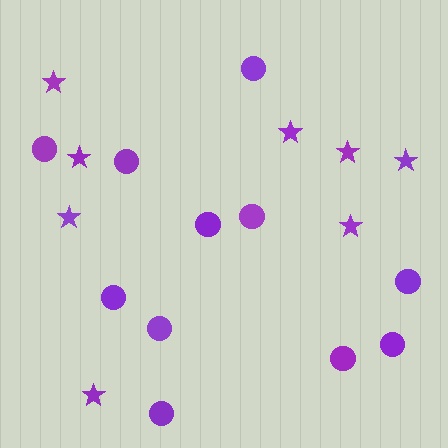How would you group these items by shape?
There are 2 groups: one group of circles (11) and one group of stars (8).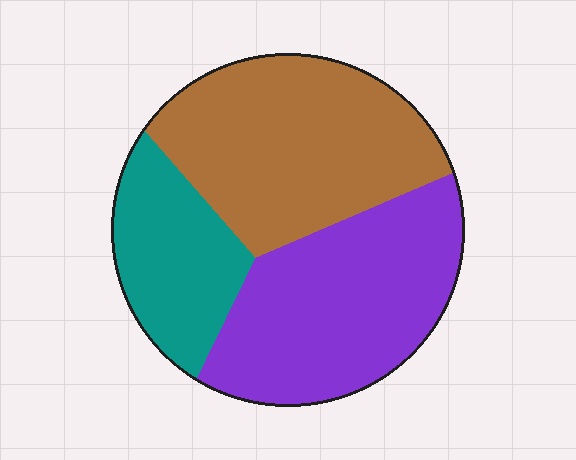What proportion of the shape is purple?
Purple covers 39% of the shape.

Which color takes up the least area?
Teal, at roughly 20%.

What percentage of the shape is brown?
Brown takes up about two fifths (2/5) of the shape.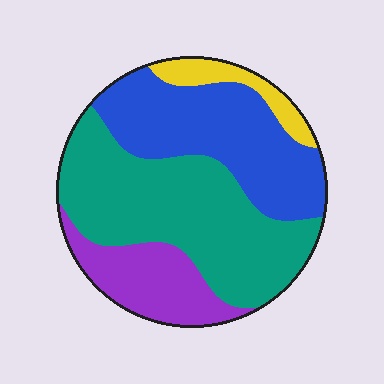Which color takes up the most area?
Teal, at roughly 45%.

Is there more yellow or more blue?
Blue.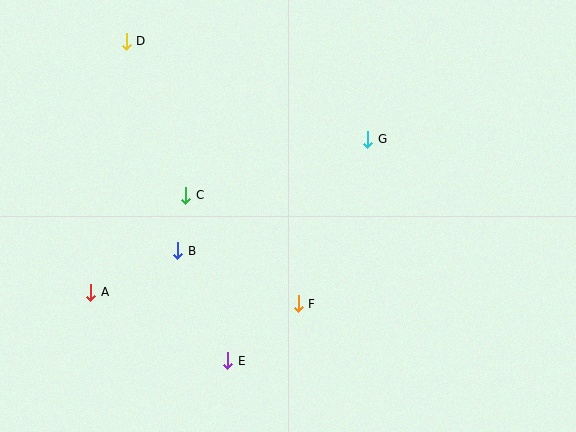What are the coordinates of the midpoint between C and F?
The midpoint between C and F is at (242, 250).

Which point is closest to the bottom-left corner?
Point A is closest to the bottom-left corner.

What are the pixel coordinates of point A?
Point A is at (91, 292).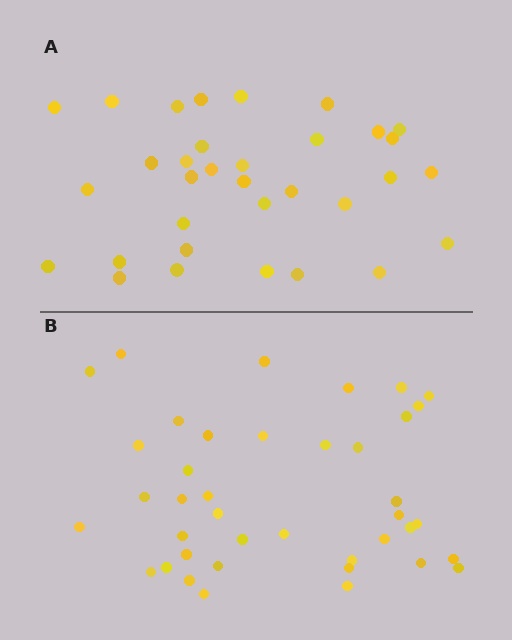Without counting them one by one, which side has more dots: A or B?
Region B (the bottom region) has more dots.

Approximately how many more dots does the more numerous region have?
Region B has roughly 8 or so more dots than region A.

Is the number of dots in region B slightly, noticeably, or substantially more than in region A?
Region B has only slightly more — the two regions are fairly close. The ratio is roughly 1.2 to 1.